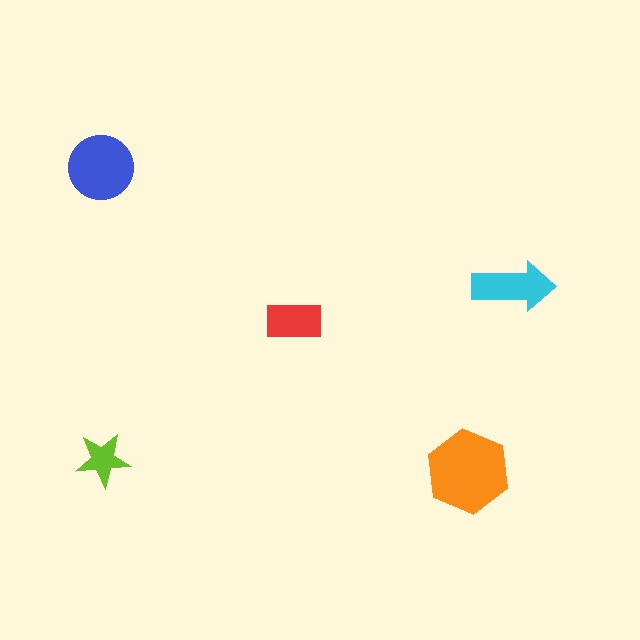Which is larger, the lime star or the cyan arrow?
The cyan arrow.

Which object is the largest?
The orange hexagon.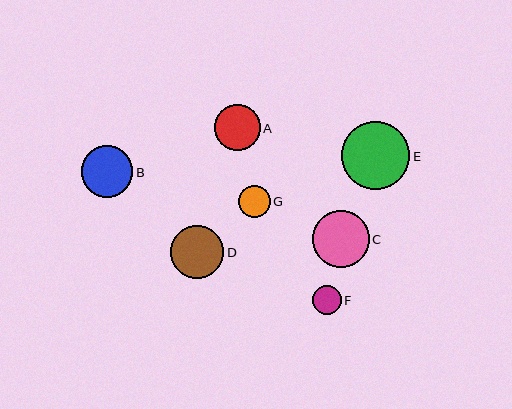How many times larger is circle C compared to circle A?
Circle C is approximately 1.2 times the size of circle A.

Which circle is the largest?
Circle E is the largest with a size of approximately 68 pixels.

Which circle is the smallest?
Circle F is the smallest with a size of approximately 28 pixels.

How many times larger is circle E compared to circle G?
Circle E is approximately 2.1 times the size of circle G.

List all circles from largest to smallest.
From largest to smallest: E, C, D, B, A, G, F.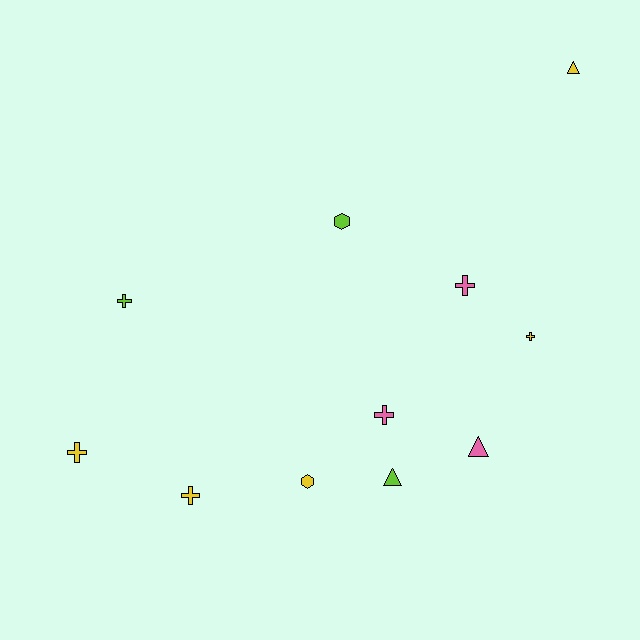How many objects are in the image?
There are 11 objects.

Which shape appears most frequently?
Cross, with 6 objects.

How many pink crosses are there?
There are 2 pink crosses.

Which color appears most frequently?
Yellow, with 5 objects.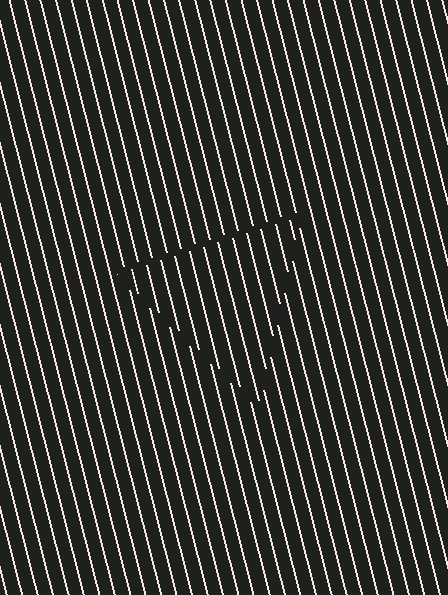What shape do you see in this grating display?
An illusory triangle. The interior of the shape contains the same grating, shifted by half a period — the contour is defined by the phase discontinuity where line-ends from the inner and outer gratings abut.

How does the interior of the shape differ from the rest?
The interior of the shape contains the same grating, shifted by half a period — the contour is defined by the phase discontinuity where line-ends from the inner and outer gratings abut.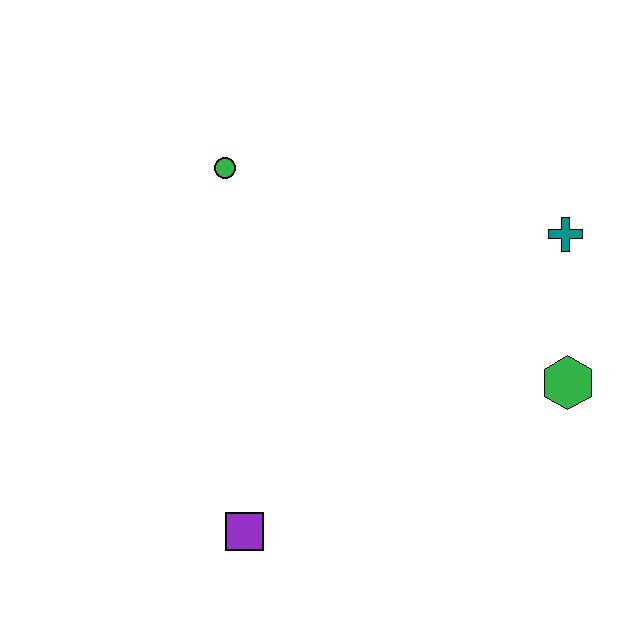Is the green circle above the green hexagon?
Yes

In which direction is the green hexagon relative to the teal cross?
The green hexagon is below the teal cross.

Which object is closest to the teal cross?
The green hexagon is closest to the teal cross.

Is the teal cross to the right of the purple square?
Yes